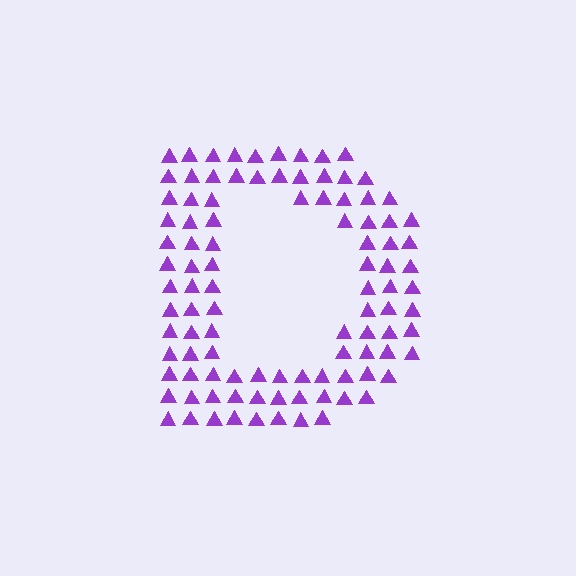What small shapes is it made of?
It is made of small triangles.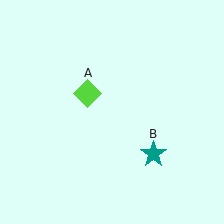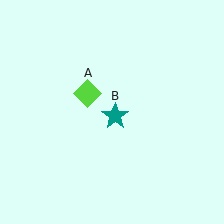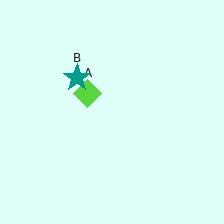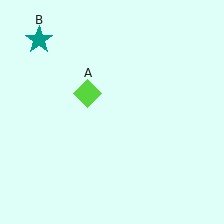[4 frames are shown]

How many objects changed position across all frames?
1 object changed position: teal star (object B).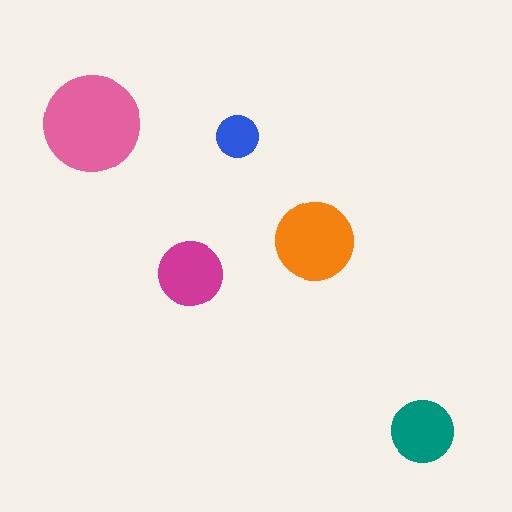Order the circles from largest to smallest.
the pink one, the orange one, the magenta one, the teal one, the blue one.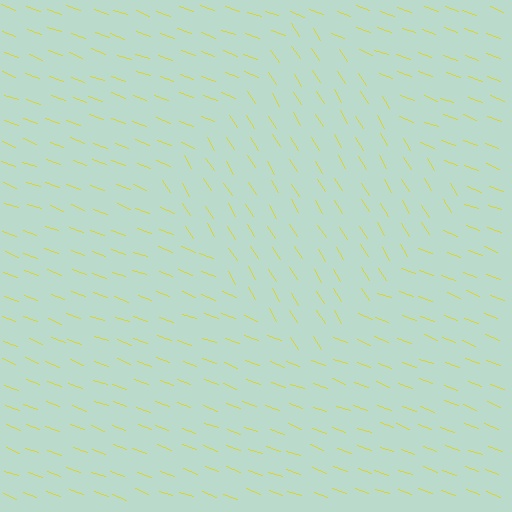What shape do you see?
I see a diamond.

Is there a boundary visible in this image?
Yes, there is a texture boundary formed by a change in line orientation.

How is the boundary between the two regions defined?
The boundary is defined purely by a change in line orientation (approximately 38 degrees difference). All lines are the same color and thickness.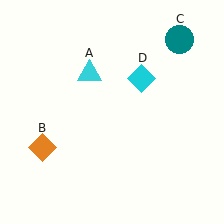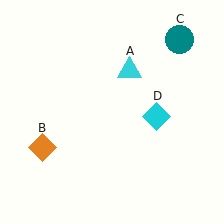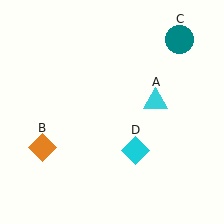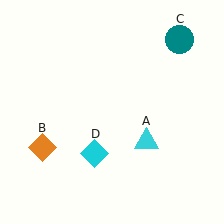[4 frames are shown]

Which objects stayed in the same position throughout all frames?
Orange diamond (object B) and teal circle (object C) remained stationary.